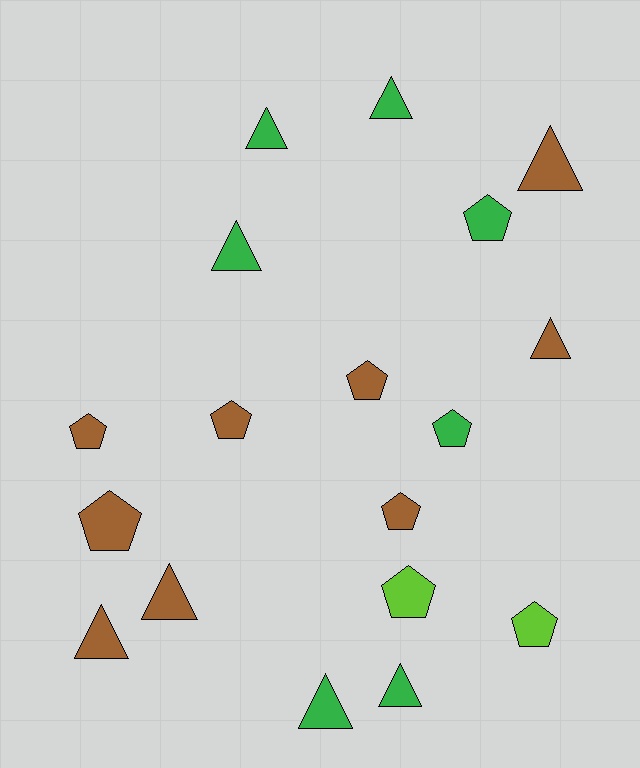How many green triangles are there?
There are 5 green triangles.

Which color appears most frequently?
Brown, with 9 objects.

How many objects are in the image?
There are 18 objects.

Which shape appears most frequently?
Triangle, with 9 objects.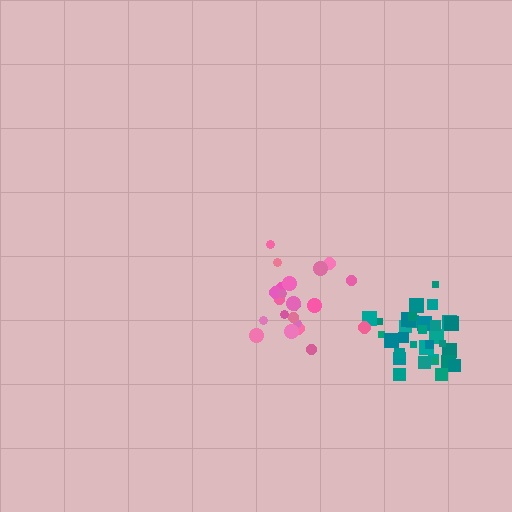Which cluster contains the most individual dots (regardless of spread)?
Teal (34).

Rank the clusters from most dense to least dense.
teal, pink.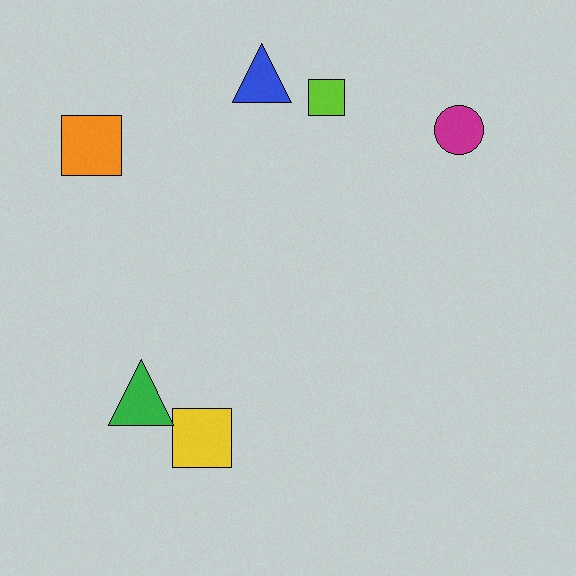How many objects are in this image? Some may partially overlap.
There are 6 objects.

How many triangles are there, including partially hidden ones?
There are 2 triangles.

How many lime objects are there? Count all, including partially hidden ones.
There is 1 lime object.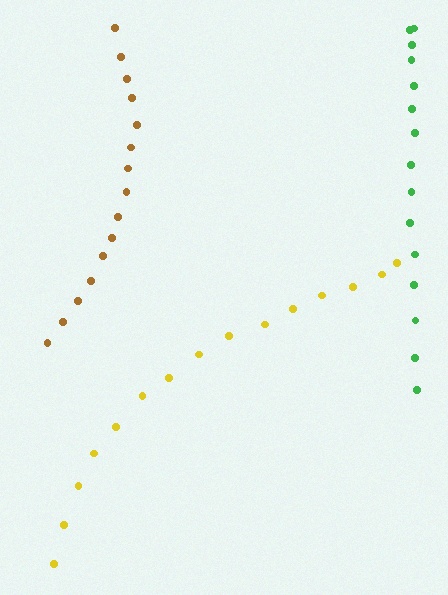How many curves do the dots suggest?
There are 3 distinct paths.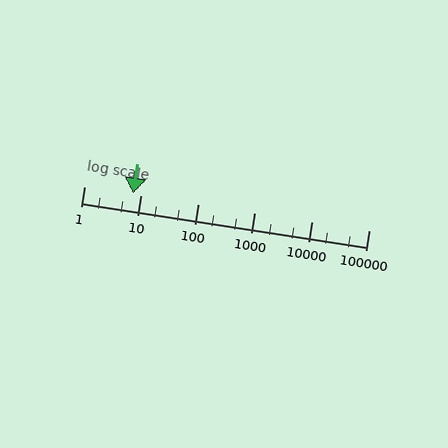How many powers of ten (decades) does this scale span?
The scale spans 5 decades, from 1 to 100000.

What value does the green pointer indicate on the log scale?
The pointer indicates approximately 7.2.